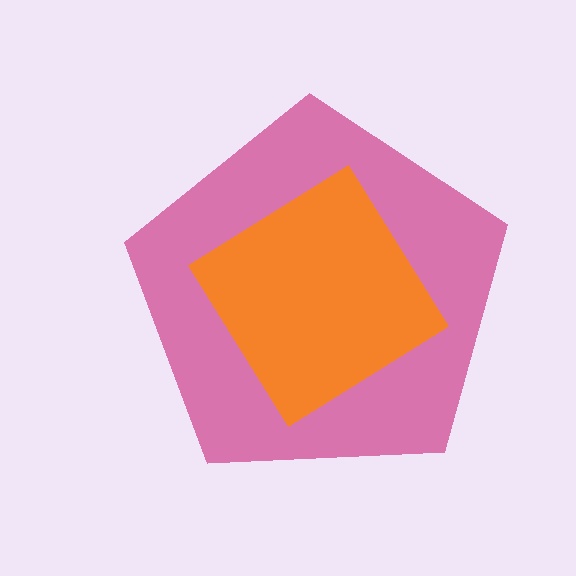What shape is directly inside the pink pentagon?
The orange diamond.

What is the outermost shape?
The pink pentagon.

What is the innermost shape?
The orange diamond.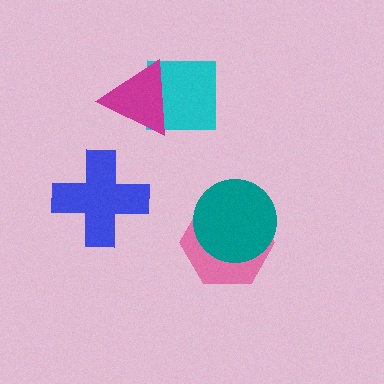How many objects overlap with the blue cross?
0 objects overlap with the blue cross.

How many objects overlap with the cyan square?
1 object overlaps with the cyan square.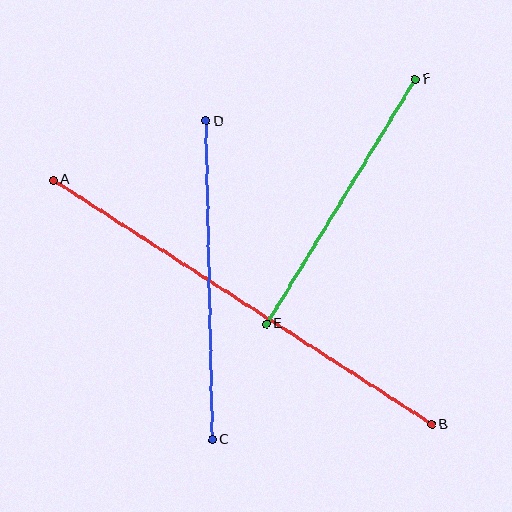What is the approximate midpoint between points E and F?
The midpoint is at approximately (341, 202) pixels.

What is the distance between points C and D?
The distance is approximately 318 pixels.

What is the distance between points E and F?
The distance is approximately 286 pixels.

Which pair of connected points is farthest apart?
Points A and B are farthest apart.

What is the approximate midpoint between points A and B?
The midpoint is at approximately (242, 302) pixels.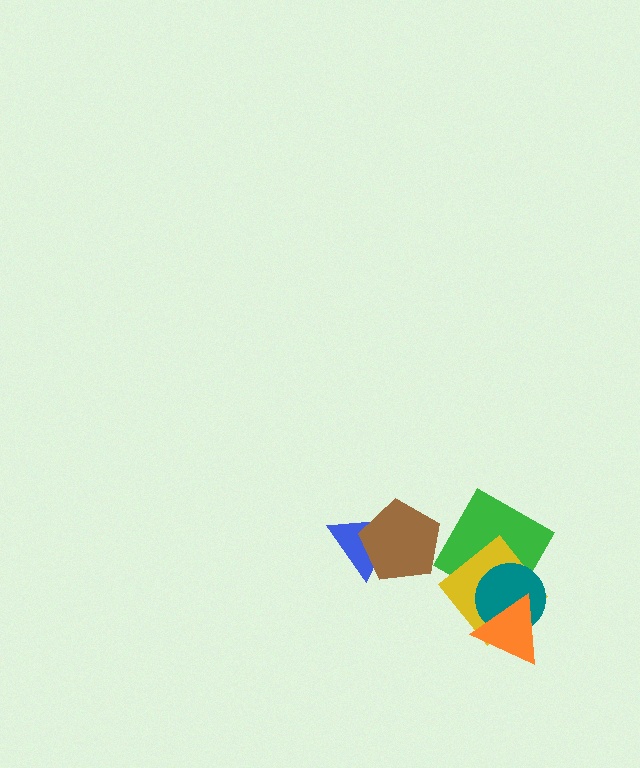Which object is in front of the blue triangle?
The brown pentagon is in front of the blue triangle.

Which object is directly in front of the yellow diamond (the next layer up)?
The teal circle is directly in front of the yellow diamond.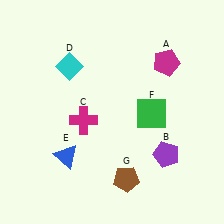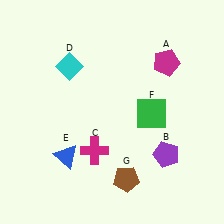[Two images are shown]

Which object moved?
The magenta cross (C) moved down.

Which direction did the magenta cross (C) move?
The magenta cross (C) moved down.